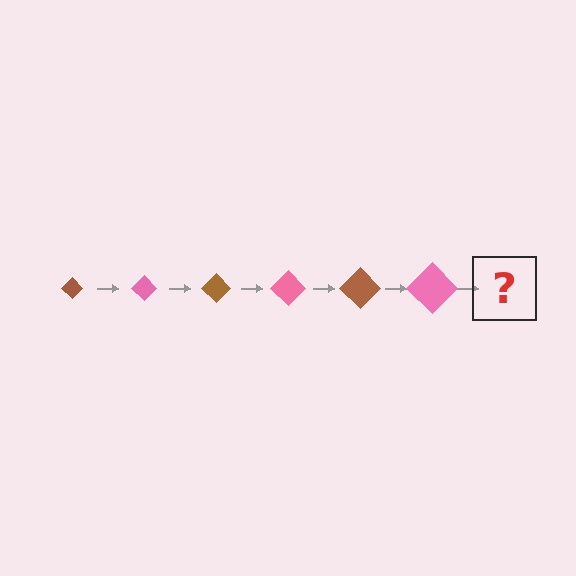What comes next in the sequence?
The next element should be a brown diamond, larger than the previous one.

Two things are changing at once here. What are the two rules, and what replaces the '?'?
The two rules are that the diamond grows larger each step and the color cycles through brown and pink. The '?' should be a brown diamond, larger than the previous one.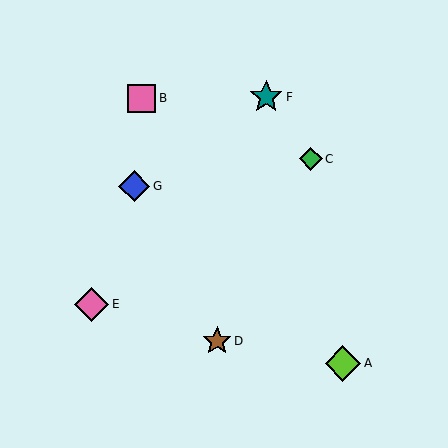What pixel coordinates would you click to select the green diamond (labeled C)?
Click at (311, 159) to select the green diamond C.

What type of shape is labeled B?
Shape B is a pink square.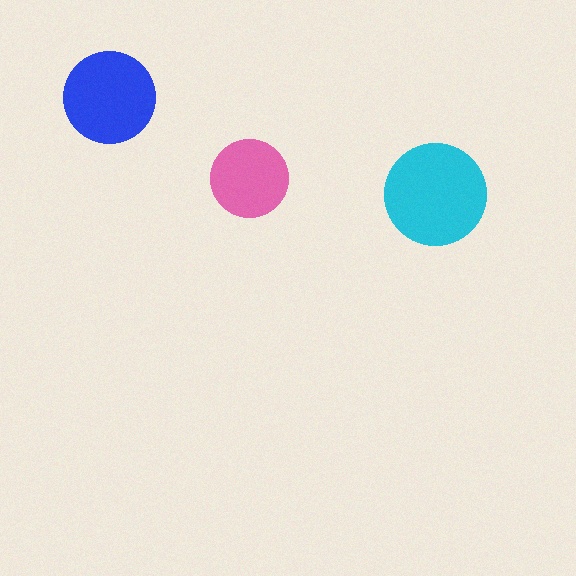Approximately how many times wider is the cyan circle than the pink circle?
About 1.5 times wider.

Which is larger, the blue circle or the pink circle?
The blue one.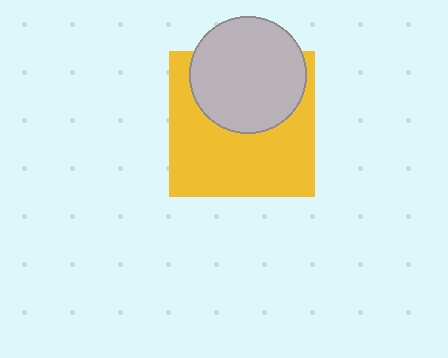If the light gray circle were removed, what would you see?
You would see the complete yellow square.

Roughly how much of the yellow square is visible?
About half of it is visible (roughly 62%).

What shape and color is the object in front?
The object in front is a light gray circle.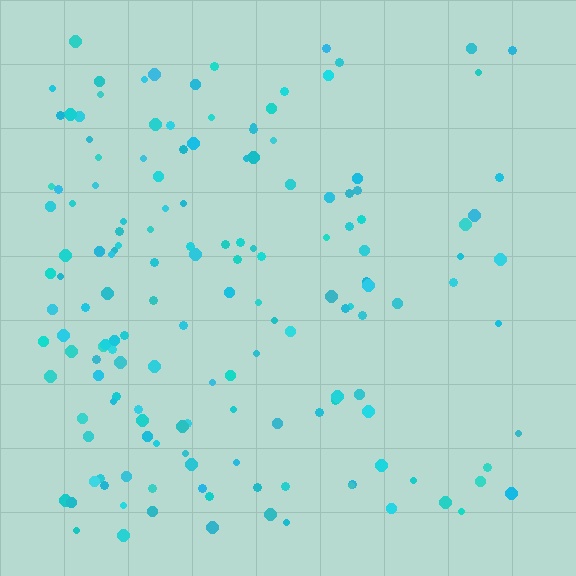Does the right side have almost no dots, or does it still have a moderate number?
Still a moderate number, just noticeably fewer than the left.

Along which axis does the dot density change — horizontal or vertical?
Horizontal.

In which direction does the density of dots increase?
From right to left, with the left side densest.